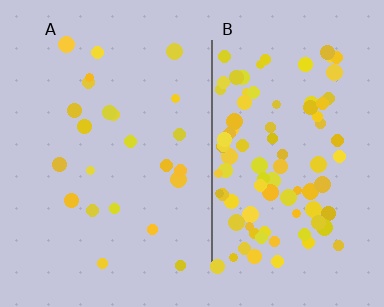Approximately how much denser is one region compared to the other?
Approximately 4.2× — region B over region A.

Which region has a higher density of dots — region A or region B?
B (the right).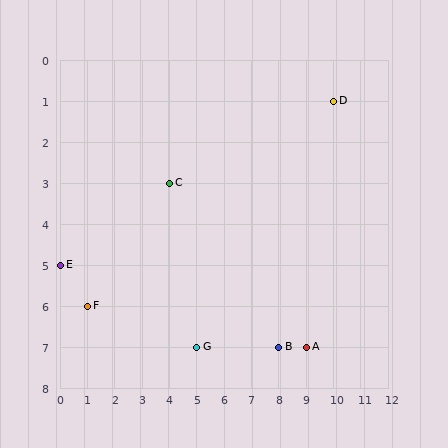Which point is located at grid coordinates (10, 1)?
Point D is at (10, 1).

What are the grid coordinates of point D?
Point D is at grid coordinates (10, 1).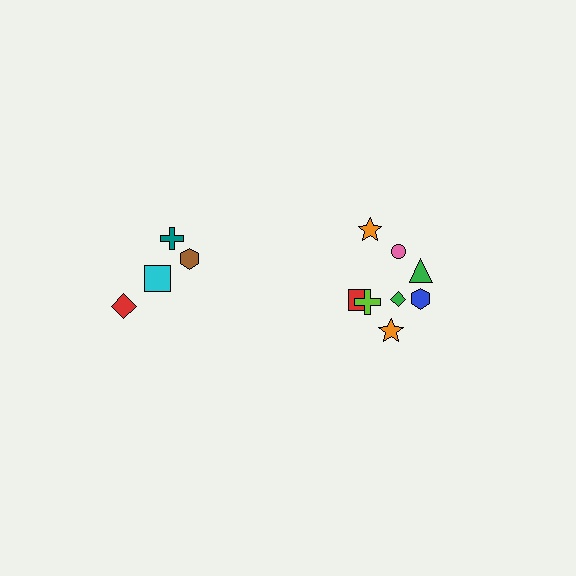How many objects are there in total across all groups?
There are 12 objects.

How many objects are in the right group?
There are 8 objects.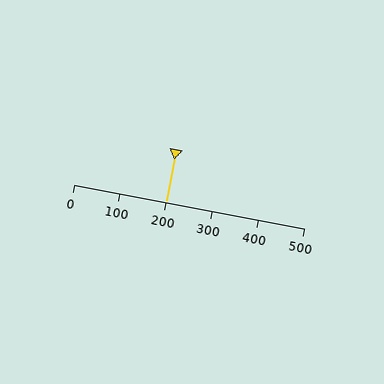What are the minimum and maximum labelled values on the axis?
The axis runs from 0 to 500.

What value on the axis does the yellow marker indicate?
The marker indicates approximately 200.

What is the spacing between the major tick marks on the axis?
The major ticks are spaced 100 apart.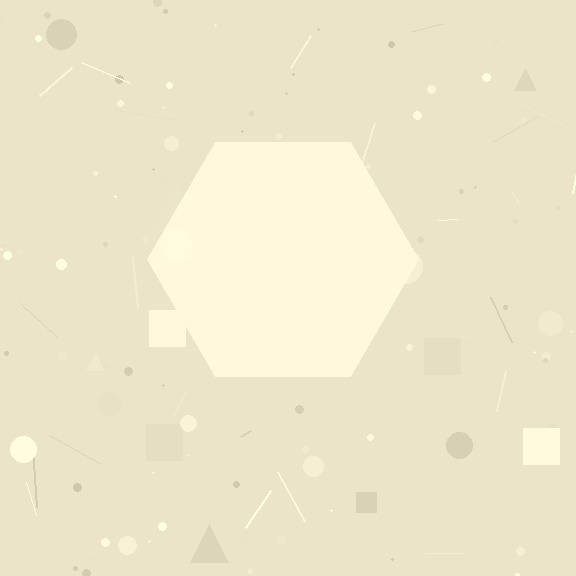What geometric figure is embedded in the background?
A hexagon is embedded in the background.